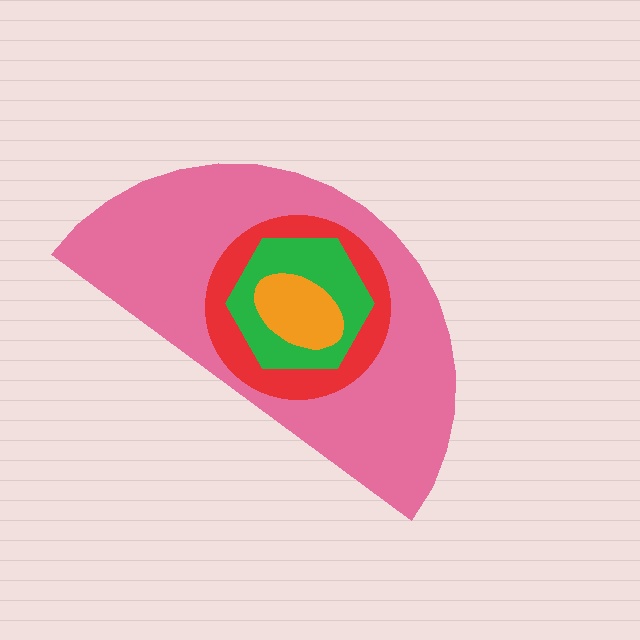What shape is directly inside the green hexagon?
The orange ellipse.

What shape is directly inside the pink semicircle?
The red circle.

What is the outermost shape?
The pink semicircle.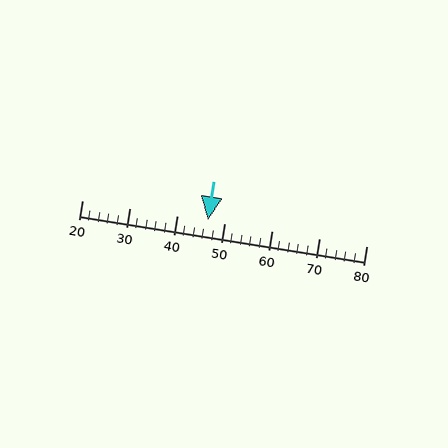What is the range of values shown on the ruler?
The ruler shows values from 20 to 80.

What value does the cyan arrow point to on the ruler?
The cyan arrow points to approximately 47.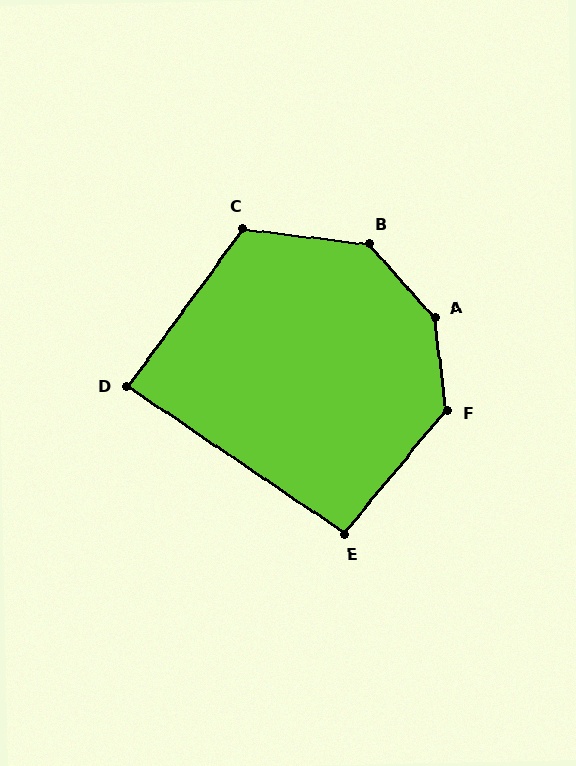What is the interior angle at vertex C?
Approximately 119 degrees (obtuse).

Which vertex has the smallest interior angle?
D, at approximately 88 degrees.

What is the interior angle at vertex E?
Approximately 96 degrees (obtuse).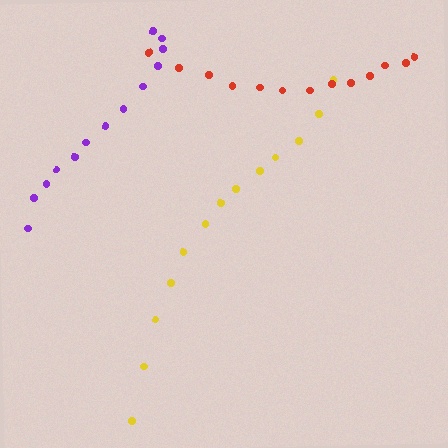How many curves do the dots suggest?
There are 3 distinct paths.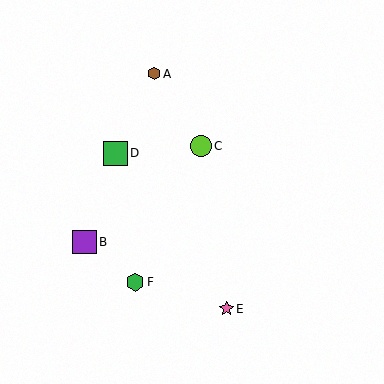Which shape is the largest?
The green square (labeled D) is the largest.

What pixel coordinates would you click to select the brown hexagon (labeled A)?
Click at (154, 74) to select the brown hexagon A.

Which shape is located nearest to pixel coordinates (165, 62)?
The brown hexagon (labeled A) at (154, 74) is nearest to that location.